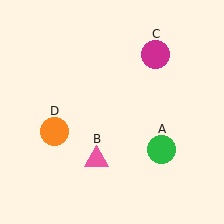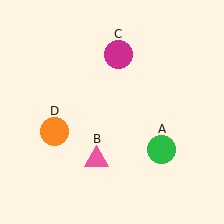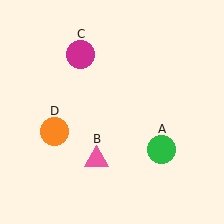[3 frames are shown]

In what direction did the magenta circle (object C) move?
The magenta circle (object C) moved left.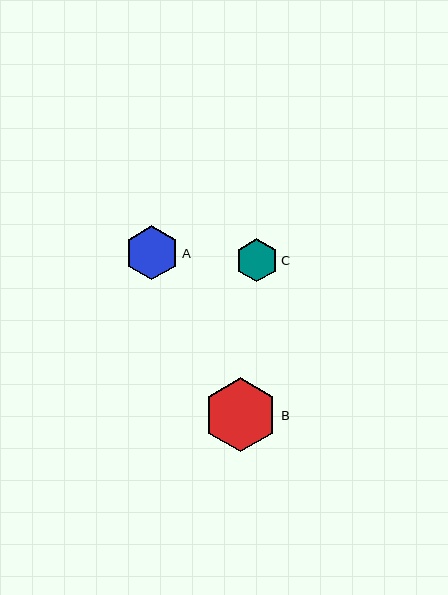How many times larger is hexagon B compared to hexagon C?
Hexagon B is approximately 1.7 times the size of hexagon C.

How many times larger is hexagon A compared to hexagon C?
Hexagon A is approximately 1.2 times the size of hexagon C.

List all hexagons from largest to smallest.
From largest to smallest: B, A, C.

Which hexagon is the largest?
Hexagon B is the largest with a size of approximately 74 pixels.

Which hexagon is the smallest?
Hexagon C is the smallest with a size of approximately 43 pixels.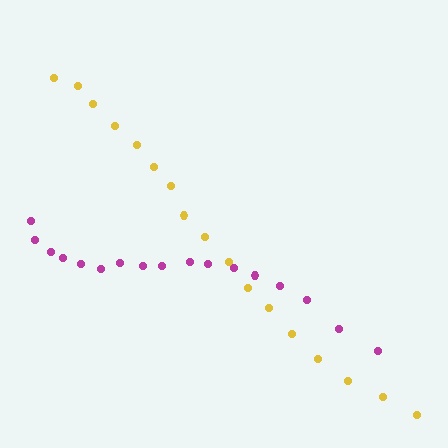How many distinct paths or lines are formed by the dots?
There are 2 distinct paths.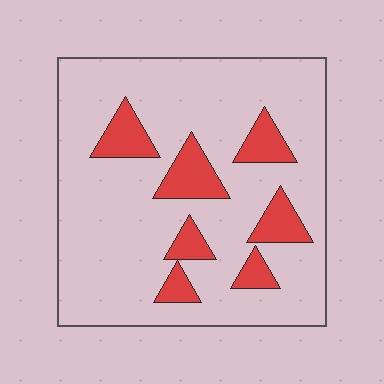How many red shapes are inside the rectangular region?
7.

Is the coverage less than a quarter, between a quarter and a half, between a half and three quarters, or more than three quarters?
Less than a quarter.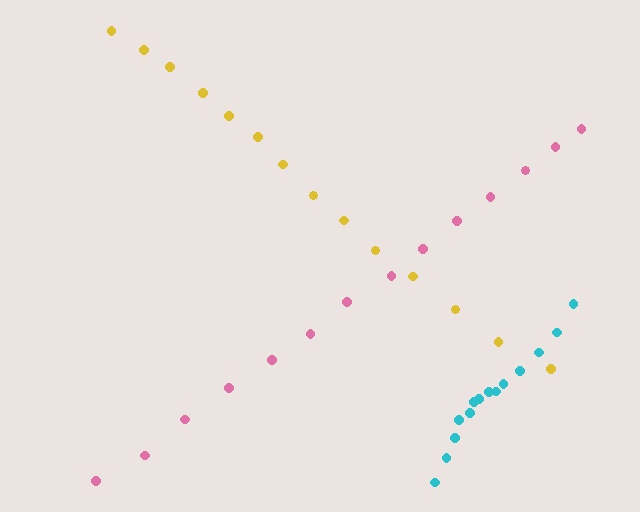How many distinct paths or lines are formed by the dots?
There are 3 distinct paths.